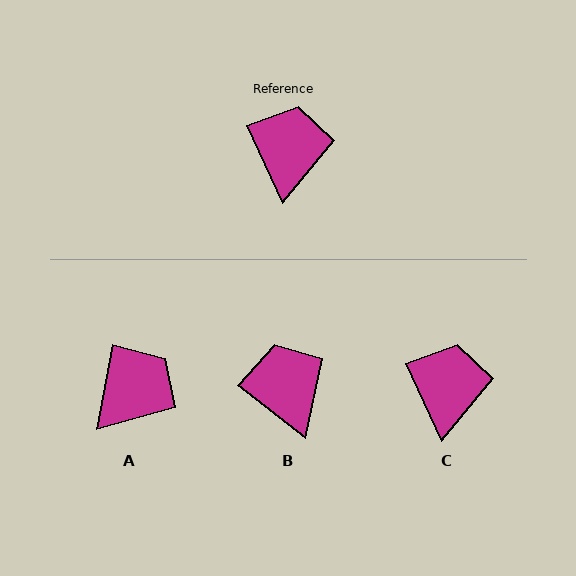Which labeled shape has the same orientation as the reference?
C.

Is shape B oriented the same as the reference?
No, it is off by about 27 degrees.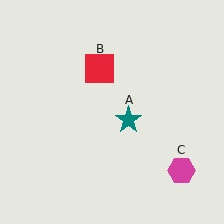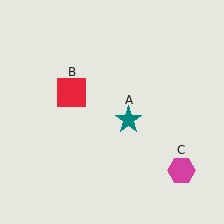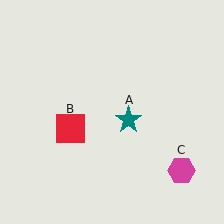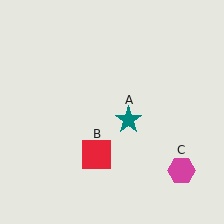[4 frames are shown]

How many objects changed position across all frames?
1 object changed position: red square (object B).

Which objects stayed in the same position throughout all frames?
Teal star (object A) and magenta hexagon (object C) remained stationary.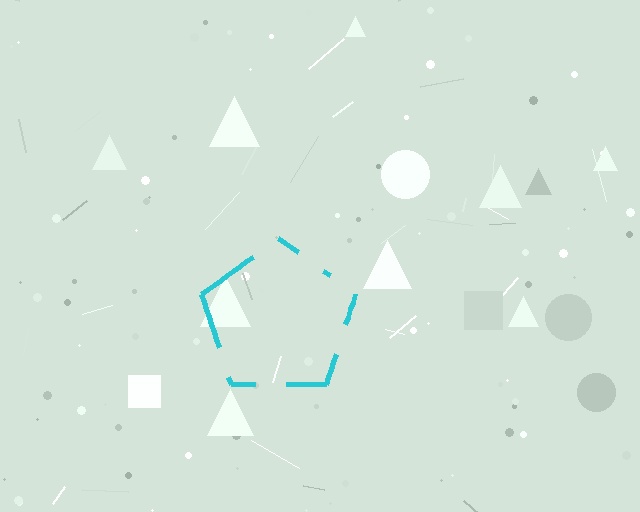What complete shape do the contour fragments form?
The contour fragments form a pentagon.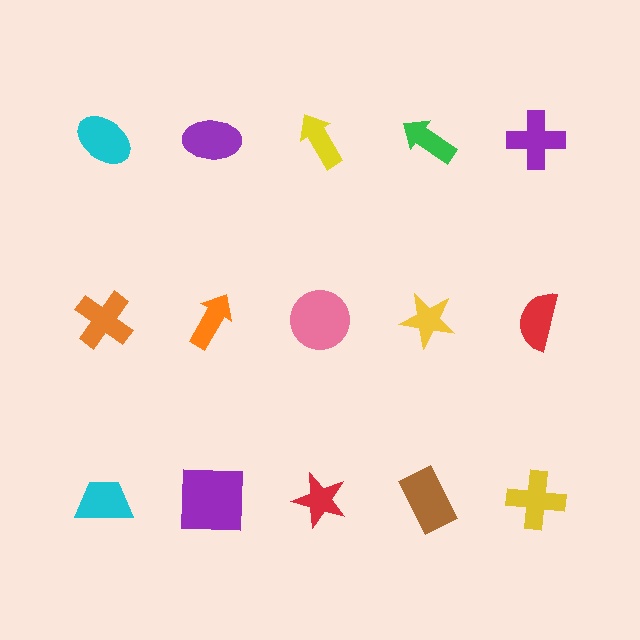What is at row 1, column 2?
A purple ellipse.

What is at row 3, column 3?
A red star.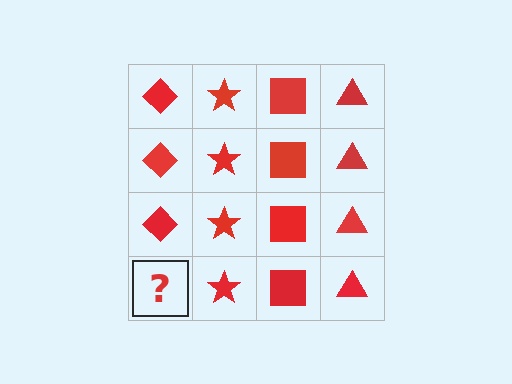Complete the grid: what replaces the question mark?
The question mark should be replaced with a red diamond.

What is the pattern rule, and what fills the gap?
The rule is that each column has a consistent shape. The gap should be filled with a red diamond.